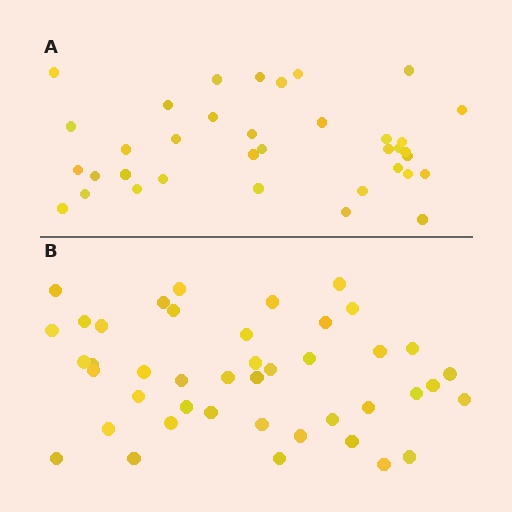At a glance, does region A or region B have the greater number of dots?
Region B (the bottom region) has more dots.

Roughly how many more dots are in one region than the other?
Region B has roughly 8 or so more dots than region A.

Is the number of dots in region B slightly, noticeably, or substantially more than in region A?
Region B has only slightly more — the two regions are fairly close. The ratio is roughly 1.2 to 1.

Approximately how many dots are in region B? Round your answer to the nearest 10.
About 40 dots. (The exact count is 43, which rounds to 40.)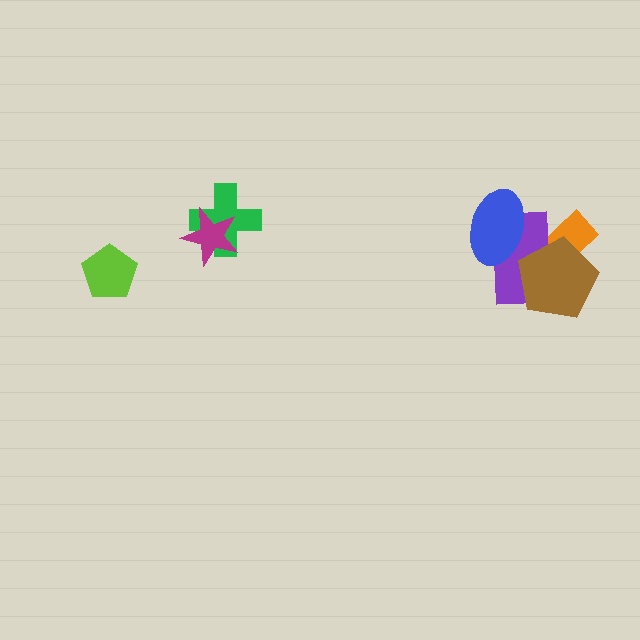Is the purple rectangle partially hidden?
Yes, it is partially covered by another shape.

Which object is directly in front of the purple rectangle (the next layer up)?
The brown pentagon is directly in front of the purple rectangle.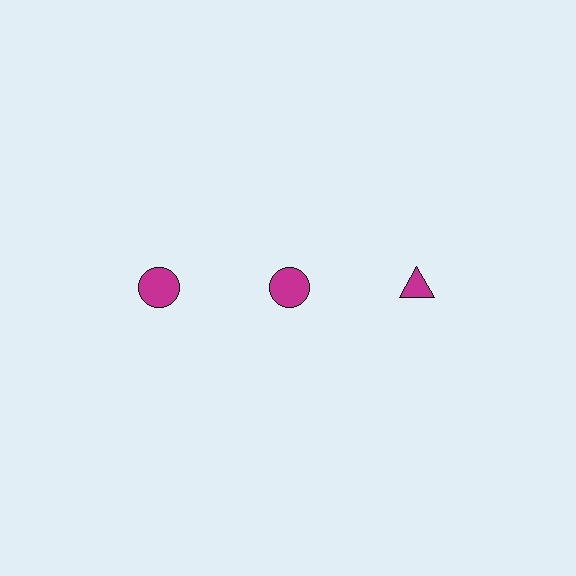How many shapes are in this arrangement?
There are 3 shapes arranged in a grid pattern.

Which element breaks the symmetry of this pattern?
The magenta triangle in the top row, center column breaks the symmetry. All other shapes are magenta circles.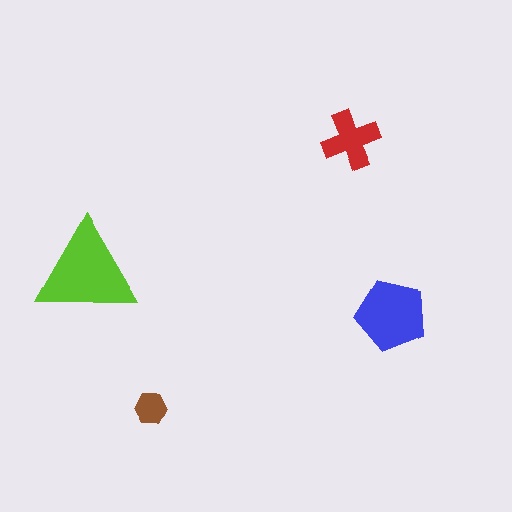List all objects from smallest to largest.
The brown hexagon, the red cross, the blue pentagon, the lime triangle.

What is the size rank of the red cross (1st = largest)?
3rd.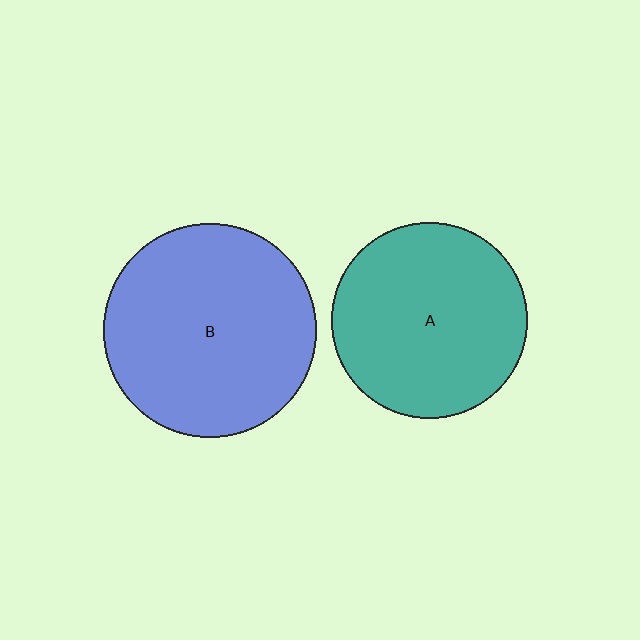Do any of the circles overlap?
No, none of the circles overlap.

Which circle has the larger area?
Circle B (blue).